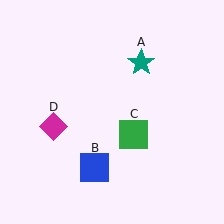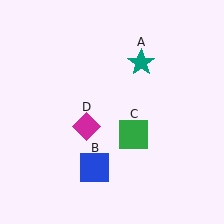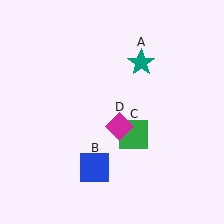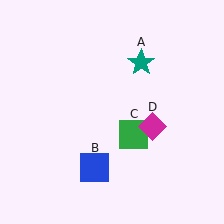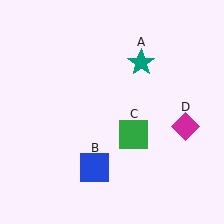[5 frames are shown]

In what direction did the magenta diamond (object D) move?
The magenta diamond (object D) moved right.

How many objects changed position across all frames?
1 object changed position: magenta diamond (object D).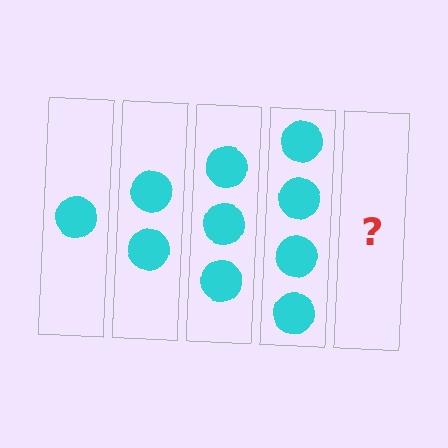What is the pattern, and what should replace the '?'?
The pattern is that each step adds one more circle. The '?' should be 5 circles.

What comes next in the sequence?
The next element should be 5 circles.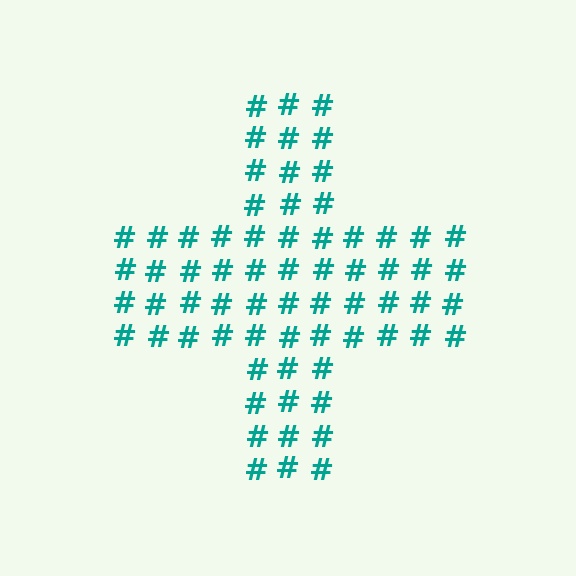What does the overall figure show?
The overall figure shows a cross.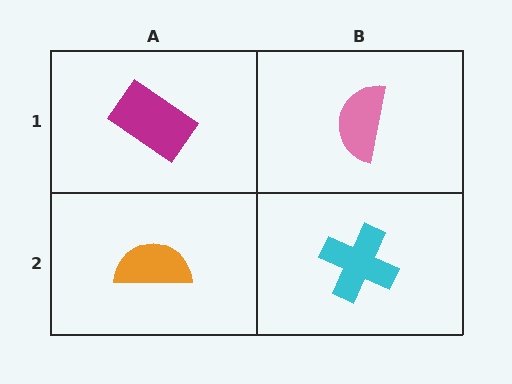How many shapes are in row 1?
2 shapes.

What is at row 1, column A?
A magenta rectangle.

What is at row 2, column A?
An orange semicircle.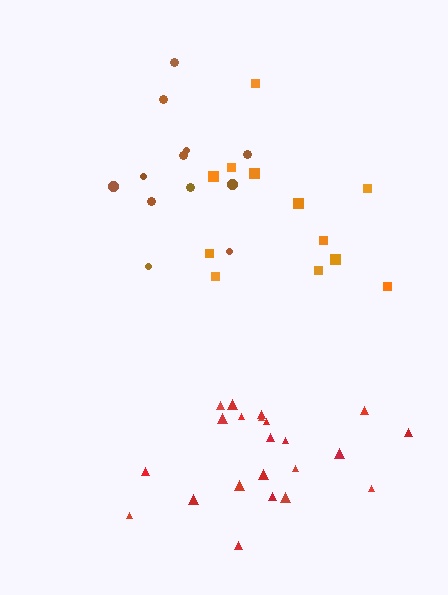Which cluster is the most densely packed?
Red.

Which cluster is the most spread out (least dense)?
Orange.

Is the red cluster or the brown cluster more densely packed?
Red.